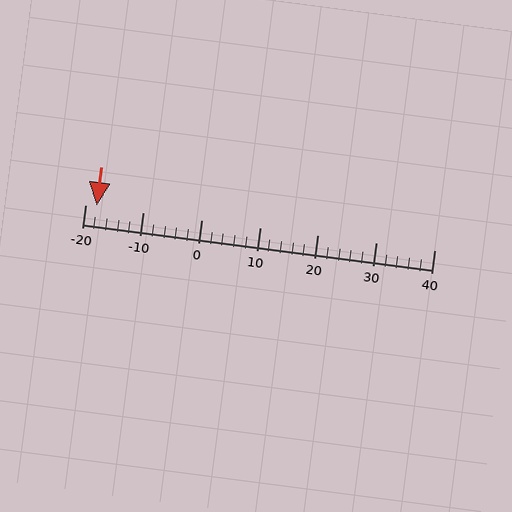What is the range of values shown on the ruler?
The ruler shows values from -20 to 40.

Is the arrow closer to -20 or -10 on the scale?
The arrow is closer to -20.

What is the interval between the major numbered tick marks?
The major tick marks are spaced 10 units apart.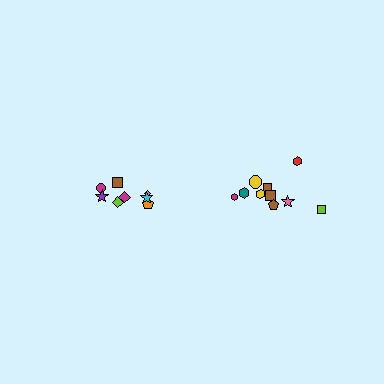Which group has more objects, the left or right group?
The right group.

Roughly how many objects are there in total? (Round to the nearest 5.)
Roughly 20 objects in total.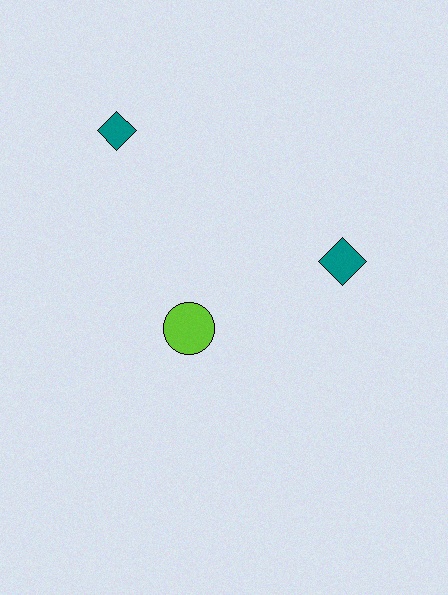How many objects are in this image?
There are 3 objects.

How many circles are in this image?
There is 1 circle.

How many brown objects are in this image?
There are no brown objects.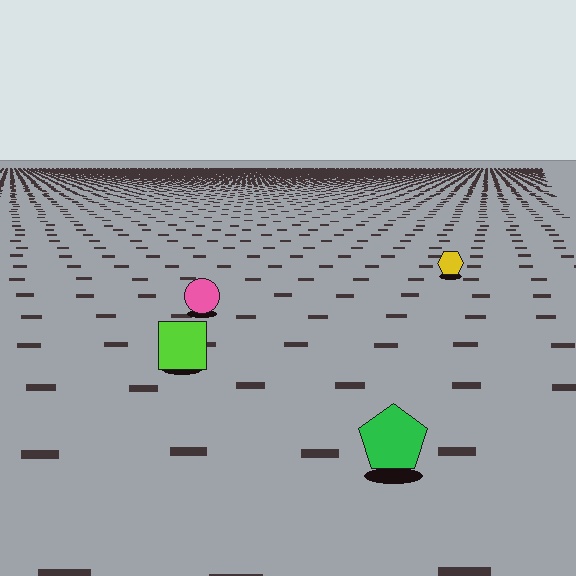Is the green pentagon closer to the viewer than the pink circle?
Yes. The green pentagon is closer — you can tell from the texture gradient: the ground texture is coarser near it.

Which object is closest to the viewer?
The green pentagon is closest. The texture marks near it are larger and more spread out.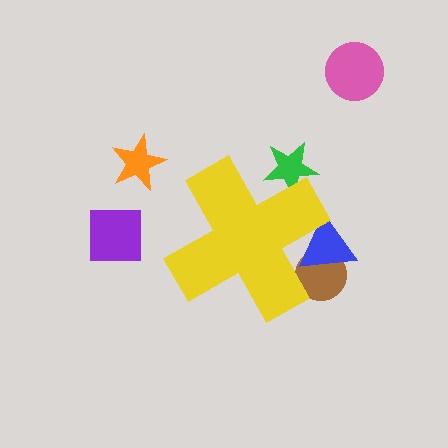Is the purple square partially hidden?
No, the purple square is fully visible.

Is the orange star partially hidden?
No, the orange star is fully visible.